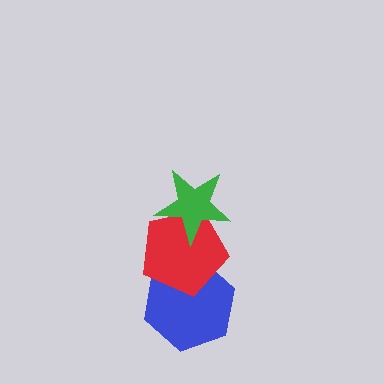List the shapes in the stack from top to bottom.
From top to bottom: the green star, the red pentagon, the blue hexagon.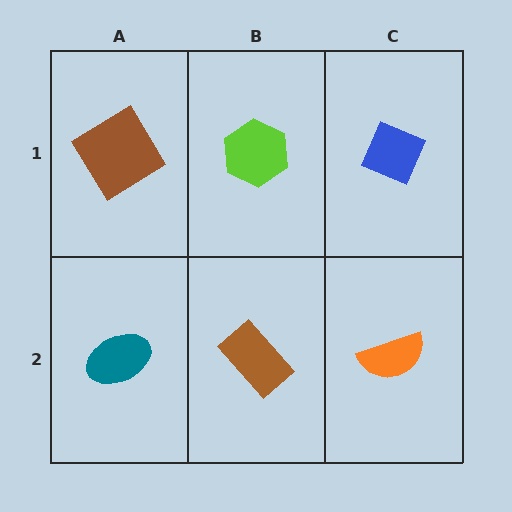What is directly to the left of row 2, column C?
A brown rectangle.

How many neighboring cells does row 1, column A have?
2.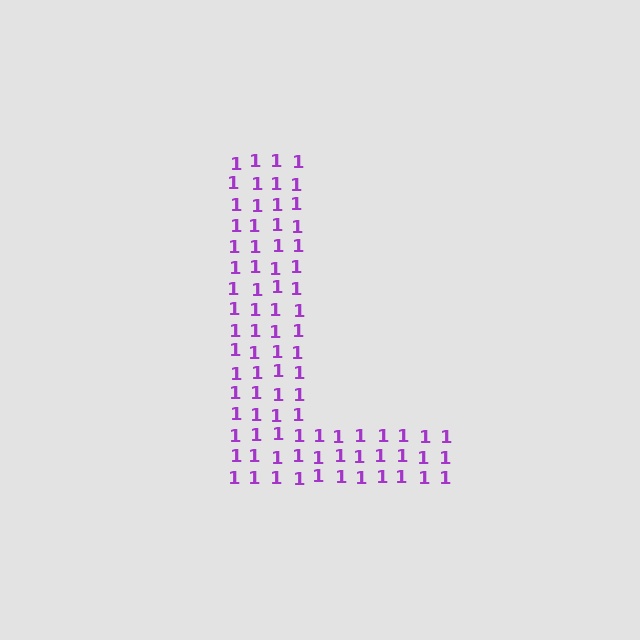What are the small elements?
The small elements are digit 1's.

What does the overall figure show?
The overall figure shows the letter L.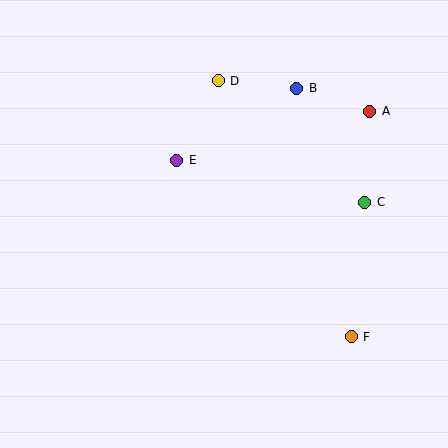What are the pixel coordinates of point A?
Point A is at (370, 111).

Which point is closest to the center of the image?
Point E at (177, 160) is closest to the center.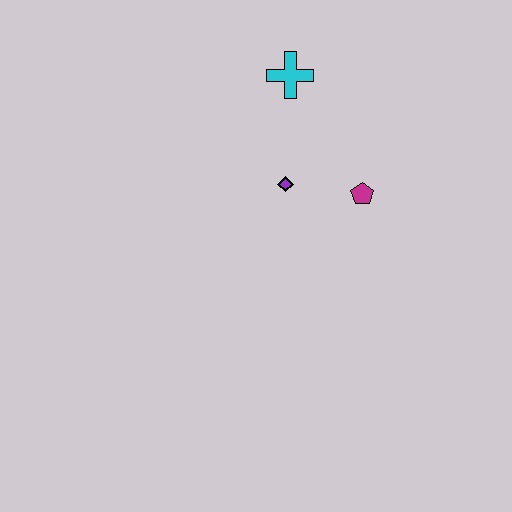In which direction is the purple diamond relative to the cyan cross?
The purple diamond is below the cyan cross.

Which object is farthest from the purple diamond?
The cyan cross is farthest from the purple diamond.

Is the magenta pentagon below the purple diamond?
Yes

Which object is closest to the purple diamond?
The magenta pentagon is closest to the purple diamond.